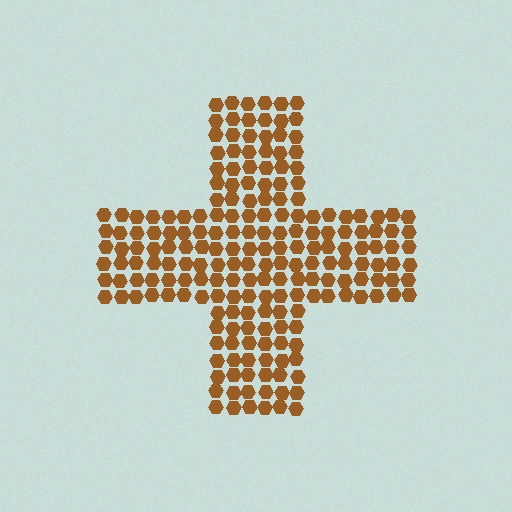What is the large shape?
The large shape is a cross.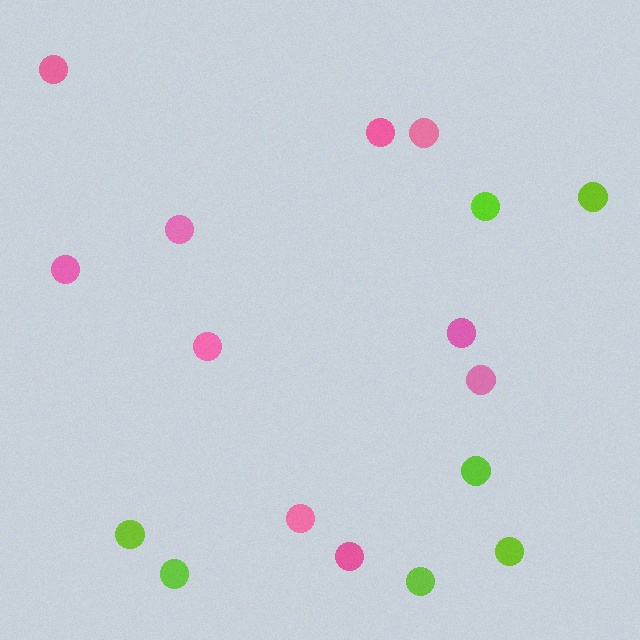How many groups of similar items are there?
There are 2 groups: one group of lime circles (7) and one group of pink circles (10).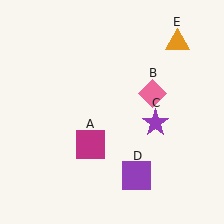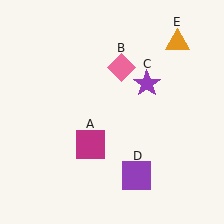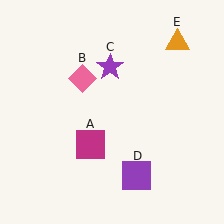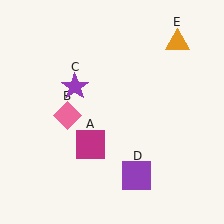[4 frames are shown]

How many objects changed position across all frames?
2 objects changed position: pink diamond (object B), purple star (object C).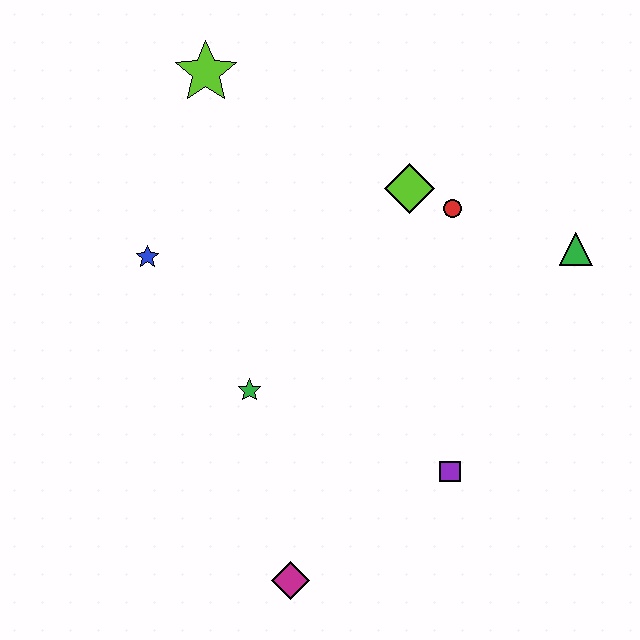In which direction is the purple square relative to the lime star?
The purple square is below the lime star.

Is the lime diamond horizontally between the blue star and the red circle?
Yes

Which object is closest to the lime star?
The blue star is closest to the lime star.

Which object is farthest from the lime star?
The magenta diamond is farthest from the lime star.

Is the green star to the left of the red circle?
Yes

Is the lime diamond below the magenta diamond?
No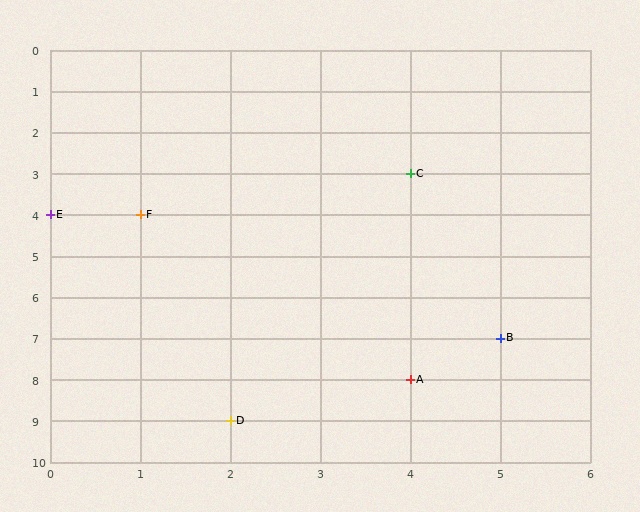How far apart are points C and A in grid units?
Points C and A are 5 rows apart.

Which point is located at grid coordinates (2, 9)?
Point D is at (2, 9).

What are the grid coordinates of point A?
Point A is at grid coordinates (4, 8).